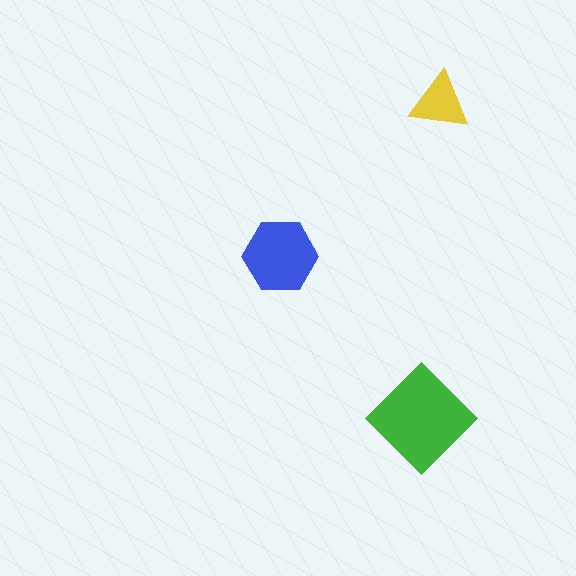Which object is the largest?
The green diamond.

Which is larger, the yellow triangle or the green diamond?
The green diamond.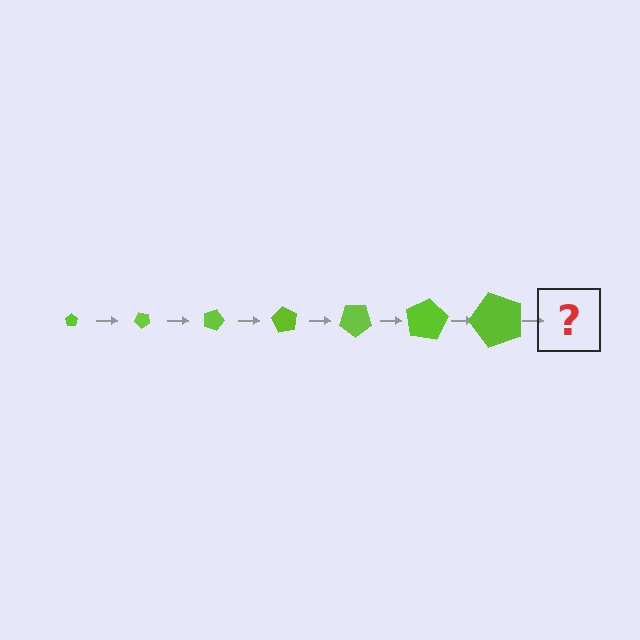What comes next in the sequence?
The next element should be a pentagon, larger than the previous one and rotated 315 degrees from the start.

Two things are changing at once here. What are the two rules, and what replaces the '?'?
The two rules are that the pentagon grows larger each step and it rotates 45 degrees each step. The '?' should be a pentagon, larger than the previous one and rotated 315 degrees from the start.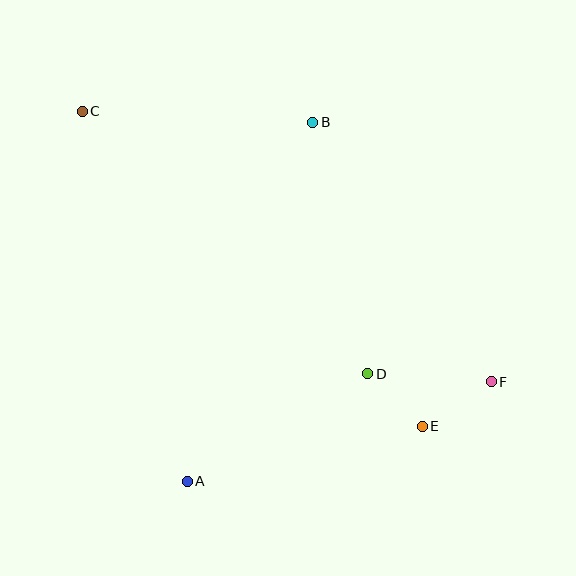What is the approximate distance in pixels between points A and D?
The distance between A and D is approximately 210 pixels.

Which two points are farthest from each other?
Points C and F are farthest from each other.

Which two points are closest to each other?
Points D and E are closest to each other.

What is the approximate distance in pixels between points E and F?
The distance between E and F is approximately 82 pixels.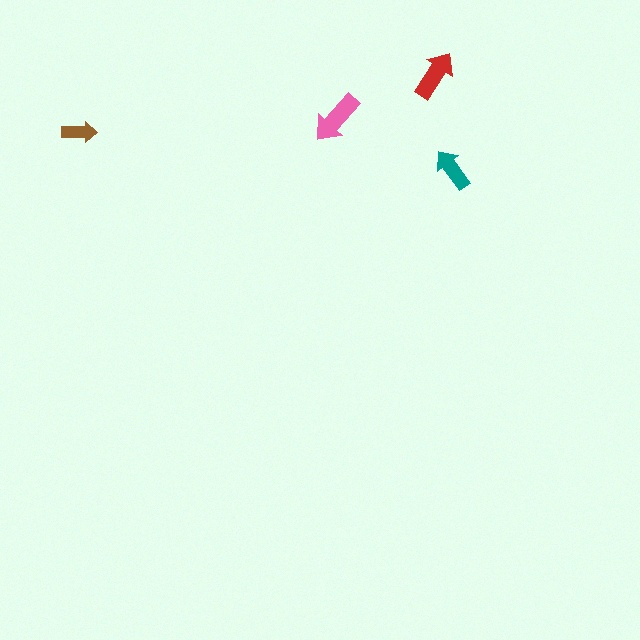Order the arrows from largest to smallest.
the pink one, the red one, the teal one, the brown one.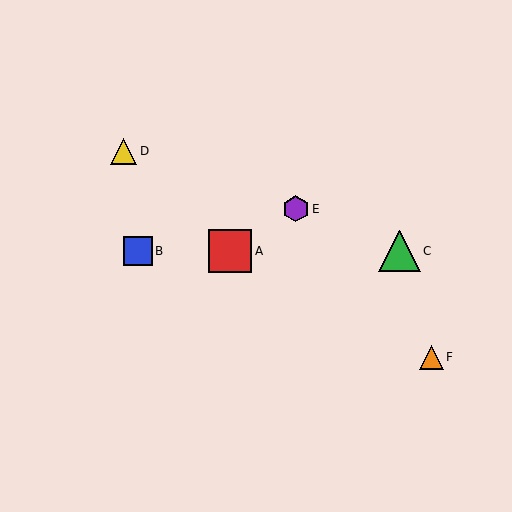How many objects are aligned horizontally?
3 objects (A, B, C) are aligned horizontally.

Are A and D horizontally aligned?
No, A is at y≈251 and D is at y≈151.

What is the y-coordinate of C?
Object C is at y≈251.